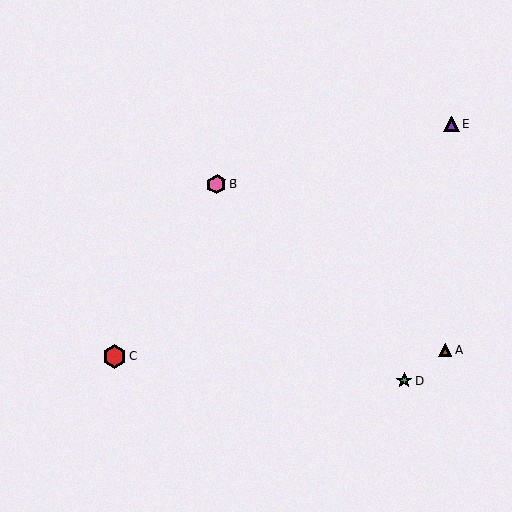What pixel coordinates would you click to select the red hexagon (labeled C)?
Click at (115, 356) to select the red hexagon C.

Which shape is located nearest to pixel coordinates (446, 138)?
The purple triangle (labeled E) at (451, 124) is nearest to that location.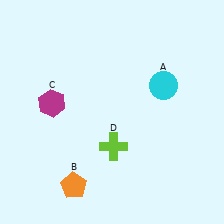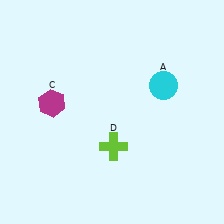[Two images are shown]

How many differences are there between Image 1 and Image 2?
There is 1 difference between the two images.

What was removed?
The orange pentagon (B) was removed in Image 2.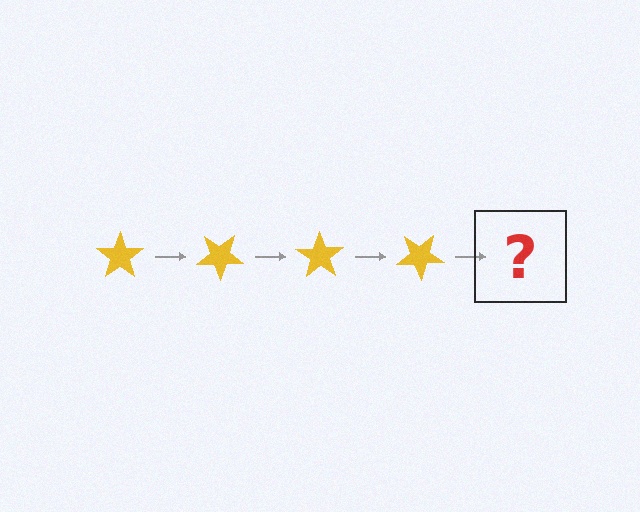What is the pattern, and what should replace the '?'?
The pattern is that the star rotates 35 degrees each step. The '?' should be a yellow star rotated 140 degrees.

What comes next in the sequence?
The next element should be a yellow star rotated 140 degrees.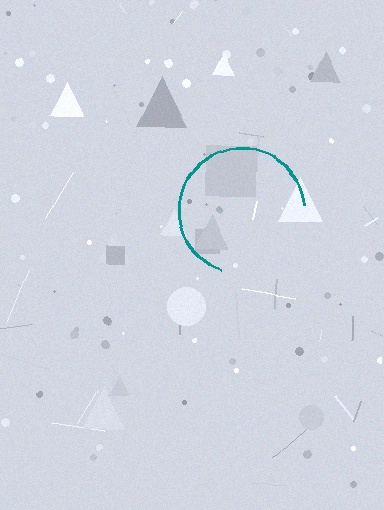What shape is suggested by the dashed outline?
The dashed outline suggests a circle.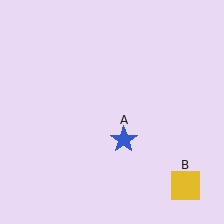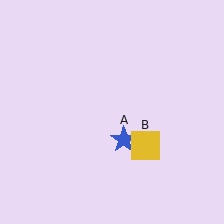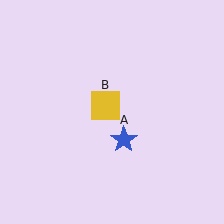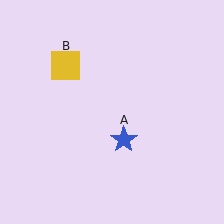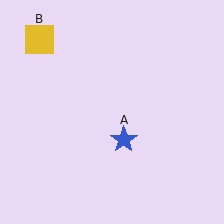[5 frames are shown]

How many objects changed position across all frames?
1 object changed position: yellow square (object B).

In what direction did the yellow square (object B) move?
The yellow square (object B) moved up and to the left.